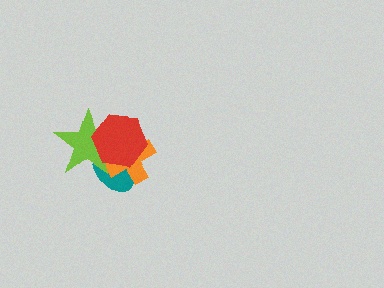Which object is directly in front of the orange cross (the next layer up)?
The lime star is directly in front of the orange cross.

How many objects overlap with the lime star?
3 objects overlap with the lime star.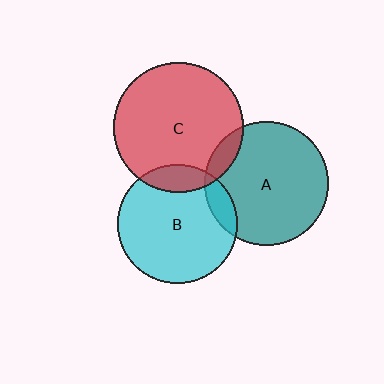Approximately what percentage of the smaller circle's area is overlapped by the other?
Approximately 15%.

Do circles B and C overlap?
Yes.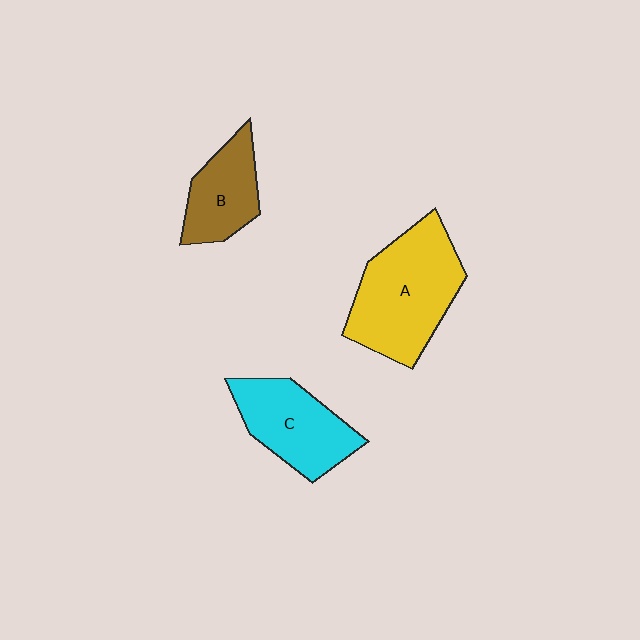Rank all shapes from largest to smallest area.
From largest to smallest: A (yellow), C (cyan), B (brown).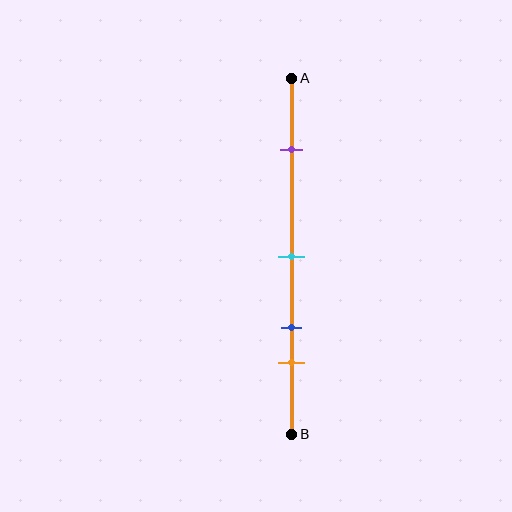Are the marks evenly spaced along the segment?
No, the marks are not evenly spaced.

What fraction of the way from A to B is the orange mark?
The orange mark is approximately 80% (0.8) of the way from A to B.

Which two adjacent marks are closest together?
The blue and orange marks are the closest adjacent pair.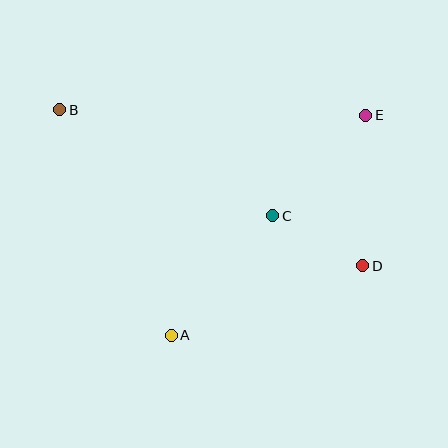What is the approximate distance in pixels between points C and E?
The distance between C and E is approximately 137 pixels.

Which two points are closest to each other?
Points C and D are closest to each other.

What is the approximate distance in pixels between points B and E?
The distance between B and E is approximately 306 pixels.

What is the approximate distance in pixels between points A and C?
The distance between A and C is approximately 157 pixels.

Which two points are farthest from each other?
Points B and D are farthest from each other.